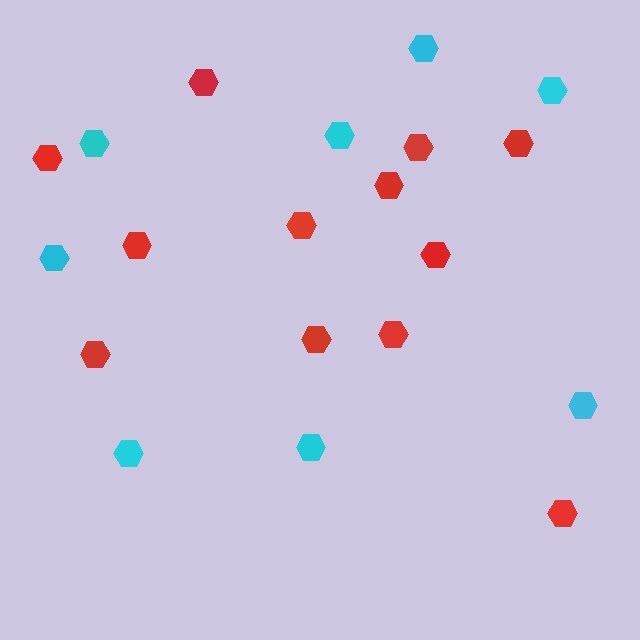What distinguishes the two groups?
There are 2 groups: one group of red hexagons (12) and one group of cyan hexagons (8).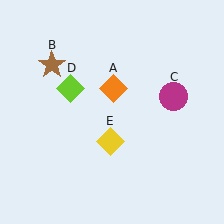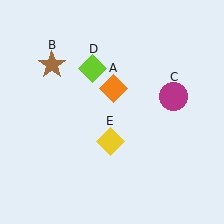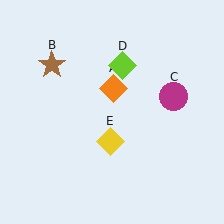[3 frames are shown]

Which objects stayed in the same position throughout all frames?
Orange diamond (object A) and brown star (object B) and magenta circle (object C) and yellow diamond (object E) remained stationary.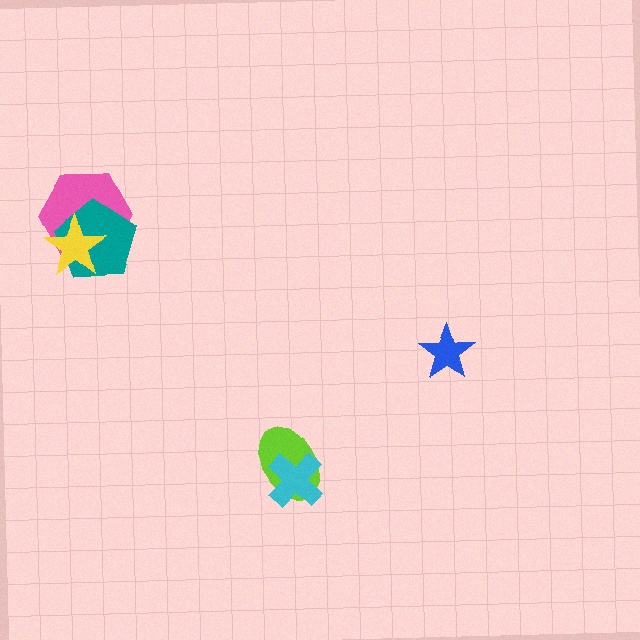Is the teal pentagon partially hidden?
Yes, it is partially covered by another shape.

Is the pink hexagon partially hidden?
Yes, it is partially covered by another shape.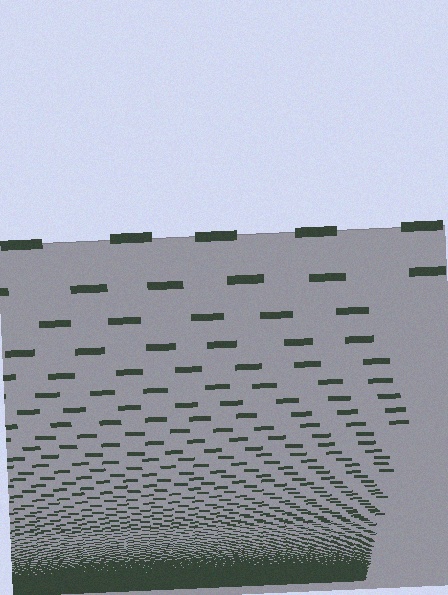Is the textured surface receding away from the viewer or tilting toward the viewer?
The surface appears to tilt toward the viewer. Texture elements get larger and sparser toward the top.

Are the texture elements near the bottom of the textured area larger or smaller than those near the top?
Smaller. The gradient is inverted — elements near the bottom are smaller and denser.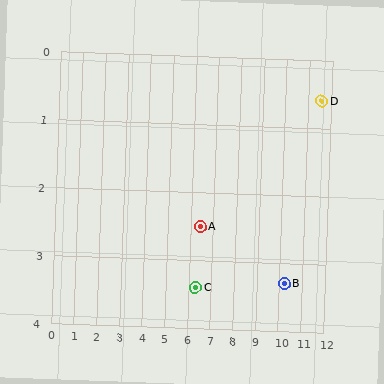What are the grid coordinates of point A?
Point A is at approximately (6.4, 2.5).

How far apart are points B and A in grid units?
Points B and A are about 3.9 grid units apart.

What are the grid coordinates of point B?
Point B is at approximately (10.2, 3.3).